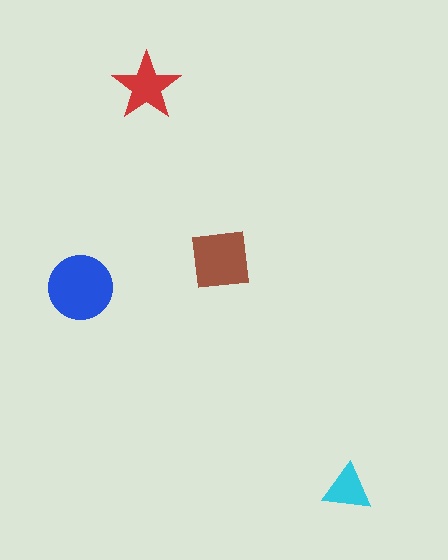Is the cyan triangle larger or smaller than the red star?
Smaller.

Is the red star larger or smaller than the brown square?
Smaller.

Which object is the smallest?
The cyan triangle.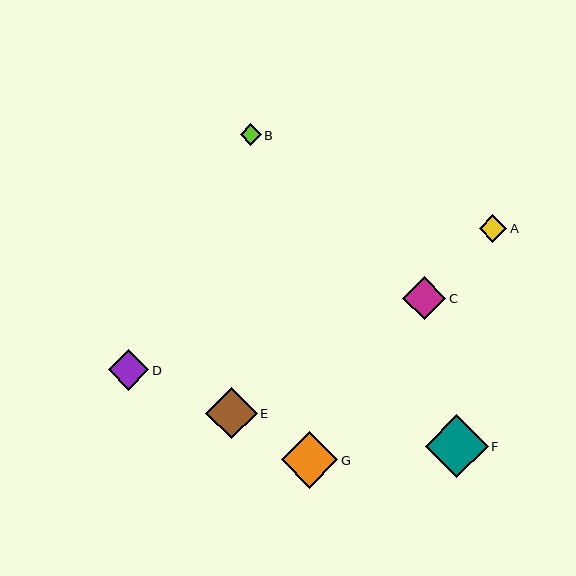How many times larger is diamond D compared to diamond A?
Diamond D is approximately 1.4 times the size of diamond A.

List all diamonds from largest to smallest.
From largest to smallest: F, G, E, C, D, A, B.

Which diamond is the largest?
Diamond F is the largest with a size of approximately 63 pixels.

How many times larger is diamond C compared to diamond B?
Diamond C is approximately 2.0 times the size of diamond B.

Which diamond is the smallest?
Diamond B is the smallest with a size of approximately 21 pixels.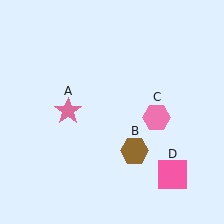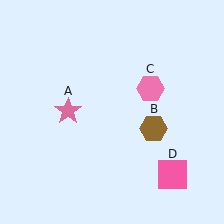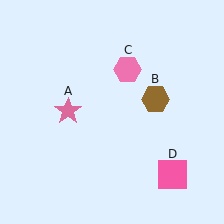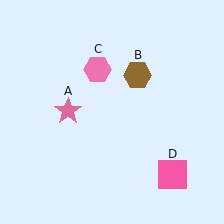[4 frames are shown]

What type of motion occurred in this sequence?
The brown hexagon (object B), pink hexagon (object C) rotated counterclockwise around the center of the scene.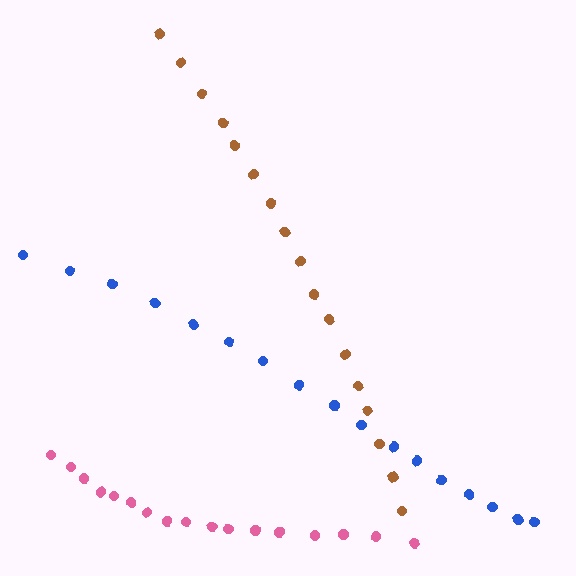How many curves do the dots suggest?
There are 3 distinct paths.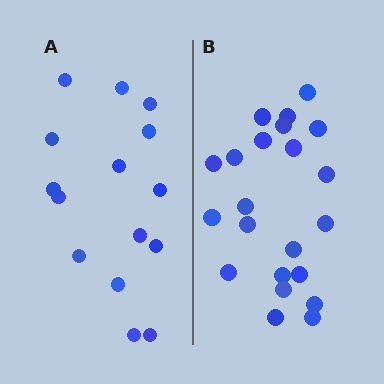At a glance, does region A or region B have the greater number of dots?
Region B (the right region) has more dots.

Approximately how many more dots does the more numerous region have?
Region B has roughly 8 or so more dots than region A.